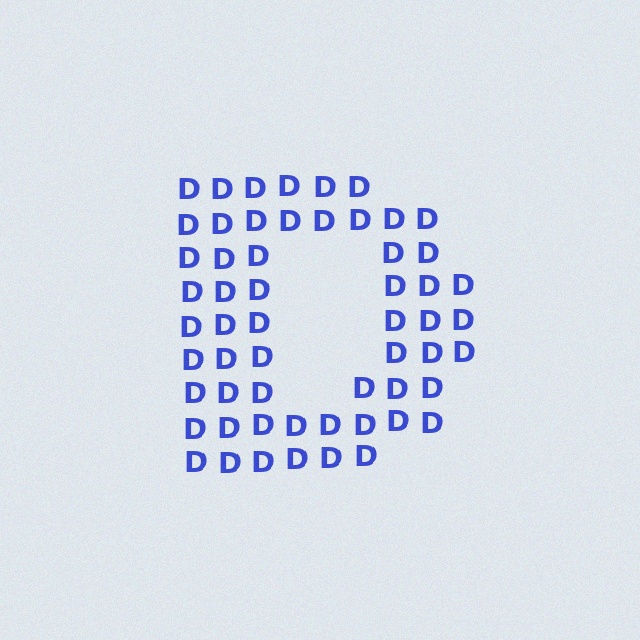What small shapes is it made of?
It is made of small letter D's.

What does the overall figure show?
The overall figure shows the letter D.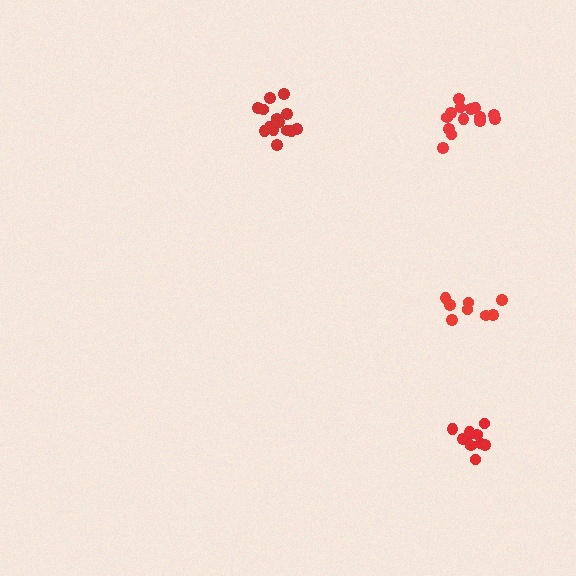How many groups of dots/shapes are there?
There are 4 groups.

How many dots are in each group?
Group 1: 8 dots, Group 2: 14 dots, Group 3: 14 dots, Group 4: 10 dots (46 total).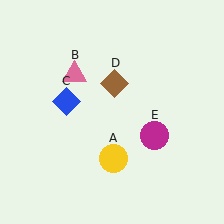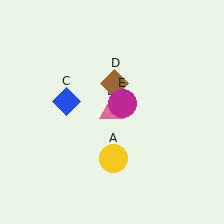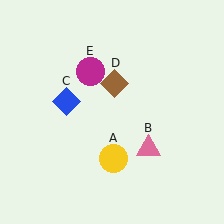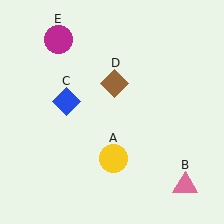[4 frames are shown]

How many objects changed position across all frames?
2 objects changed position: pink triangle (object B), magenta circle (object E).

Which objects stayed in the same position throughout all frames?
Yellow circle (object A) and blue diamond (object C) and brown diamond (object D) remained stationary.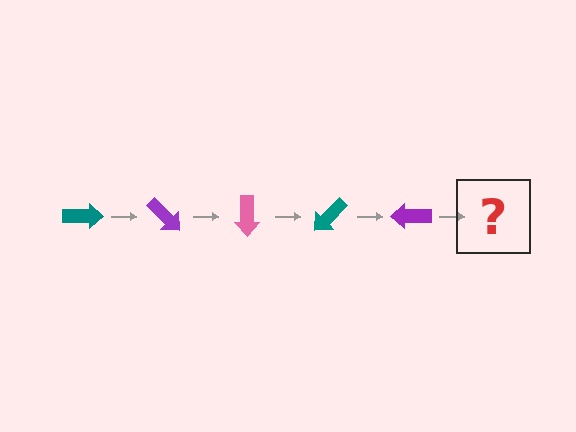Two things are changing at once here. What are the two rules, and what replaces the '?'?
The two rules are that it rotates 45 degrees each step and the color cycles through teal, purple, and pink. The '?' should be a pink arrow, rotated 225 degrees from the start.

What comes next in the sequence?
The next element should be a pink arrow, rotated 225 degrees from the start.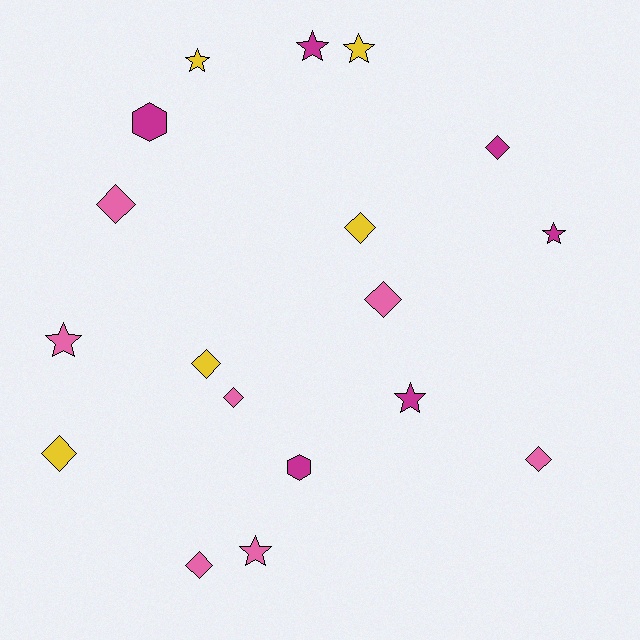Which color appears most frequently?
Pink, with 7 objects.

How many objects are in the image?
There are 18 objects.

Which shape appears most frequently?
Diamond, with 9 objects.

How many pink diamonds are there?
There are 5 pink diamonds.